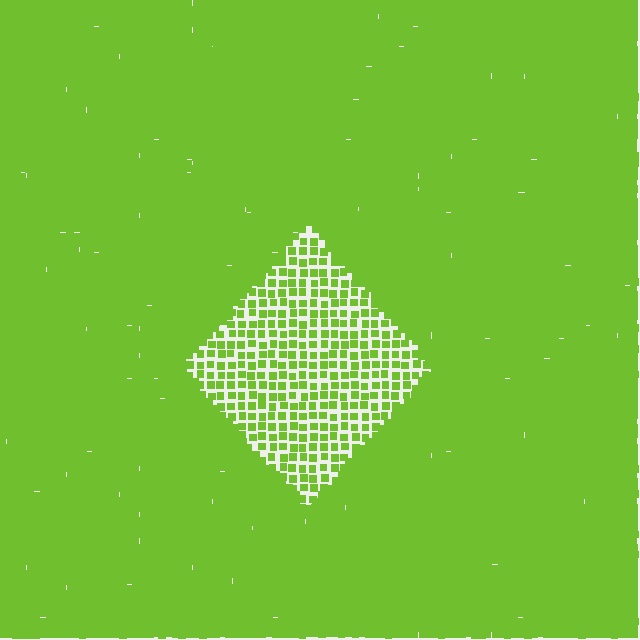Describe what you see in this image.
The image contains small lime elements arranged at two different densities. A diamond-shaped region is visible where the elements are less densely packed than the surrounding area.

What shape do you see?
I see a diamond.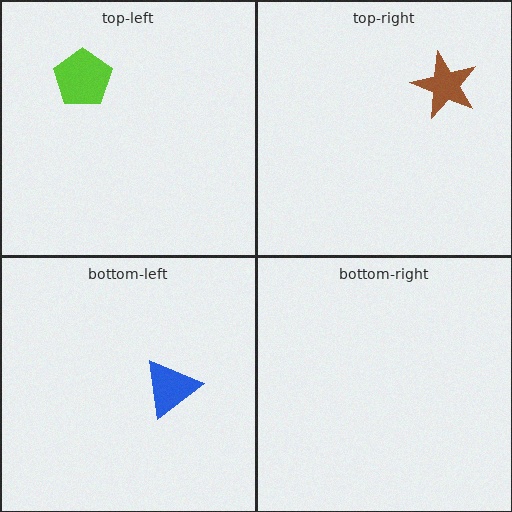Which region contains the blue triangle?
The bottom-left region.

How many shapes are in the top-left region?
1.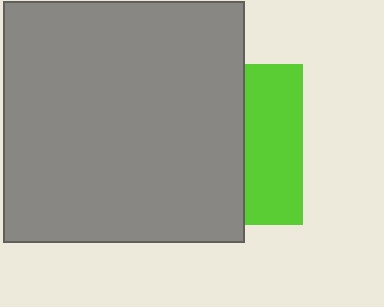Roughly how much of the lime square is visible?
A small part of it is visible (roughly 36%).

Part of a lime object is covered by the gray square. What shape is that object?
It is a square.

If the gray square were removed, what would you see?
You would see the complete lime square.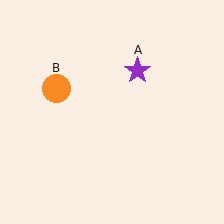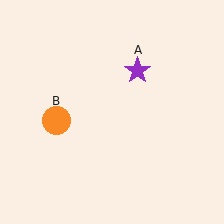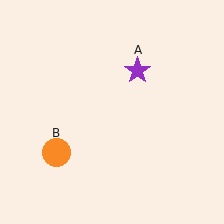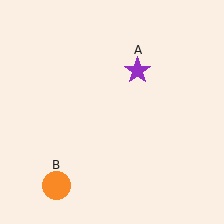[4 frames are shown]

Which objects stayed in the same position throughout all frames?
Purple star (object A) remained stationary.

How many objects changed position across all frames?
1 object changed position: orange circle (object B).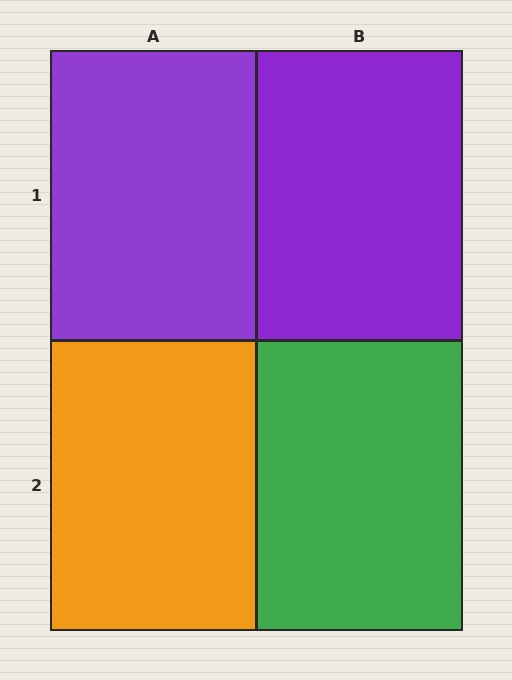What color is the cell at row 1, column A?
Purple.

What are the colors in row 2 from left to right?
Orange, green.